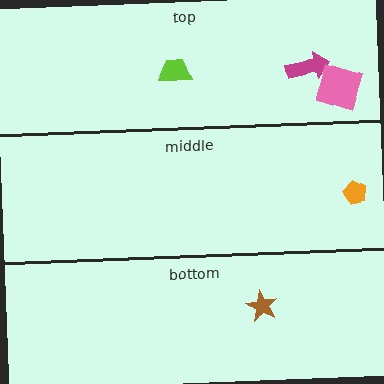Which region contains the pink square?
The top region.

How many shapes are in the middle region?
1.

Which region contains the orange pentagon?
The middle region.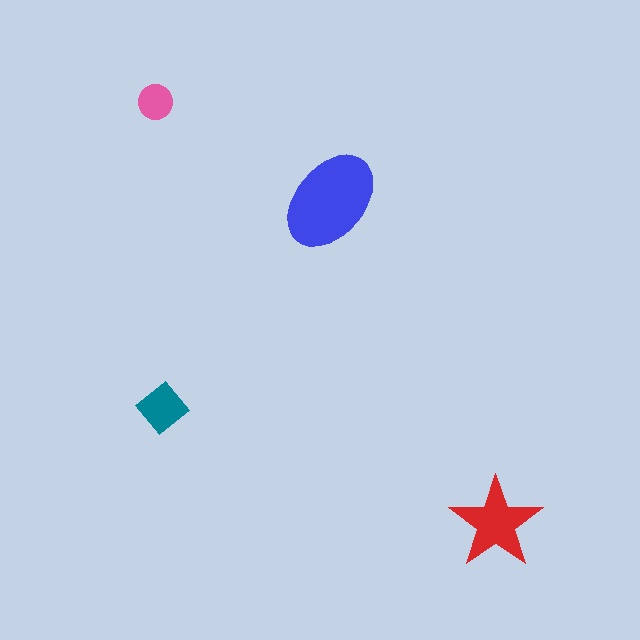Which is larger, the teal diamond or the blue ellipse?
The blue ellipse.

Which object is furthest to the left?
The pink circle is leftmost.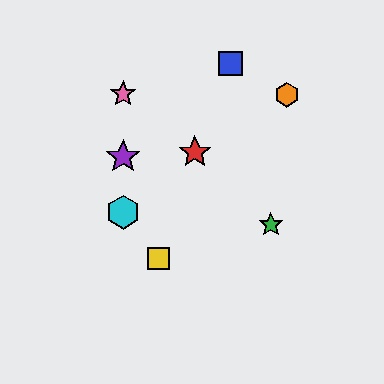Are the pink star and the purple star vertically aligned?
Yes, both are at x≈123.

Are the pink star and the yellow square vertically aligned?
No, the pink star is at x≈123 and the yellow square is at x≈159.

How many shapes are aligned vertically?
3 shapes (the purple star, the cyan hexagon, the pink star) are aligned vertically.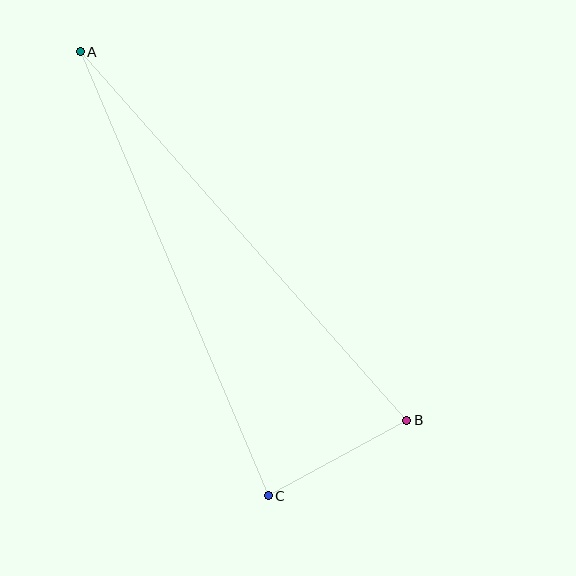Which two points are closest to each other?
Points B and C are closest to each other.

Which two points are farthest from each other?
Points A and B are farthest from each other.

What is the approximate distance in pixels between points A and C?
The distance between A and C is approximately 482 pixels.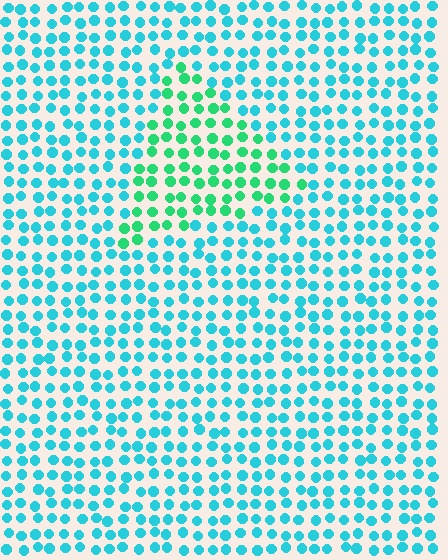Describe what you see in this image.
The image is filled with small cyan elements in a uniform arrangement. A triangle-shaped region is visible where the elements are tinted to a slightly different hue, forming a subtle color boundary.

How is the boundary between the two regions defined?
The boundary is defined purely by a slight shift in hue (about 39 degrees). Spacing, size, and orientation are identical on both sides.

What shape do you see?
I see a triangle.